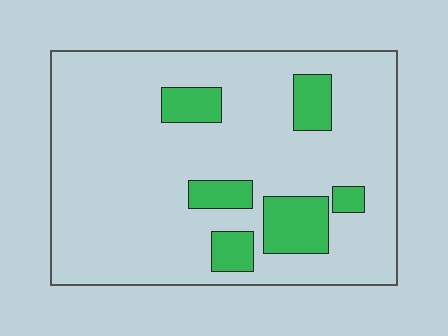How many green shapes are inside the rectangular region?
6.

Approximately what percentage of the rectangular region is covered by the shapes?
Approximately 15%.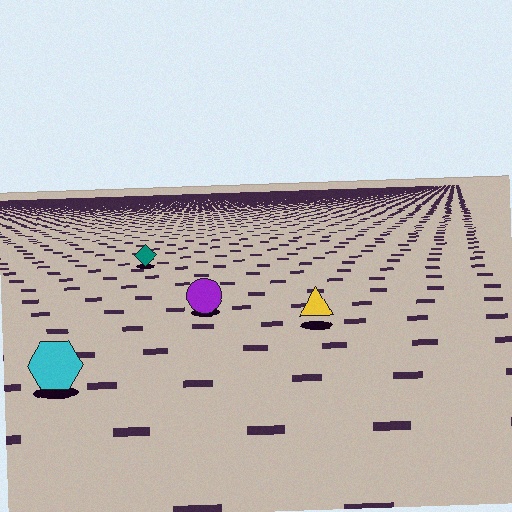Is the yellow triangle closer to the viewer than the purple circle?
Yes. The yellow triangle is closer — you can tell from the texture gradient: the ground texture is coarser near it.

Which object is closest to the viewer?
The cyan hexagon is closest. The texture marks near it are larger and more spread out.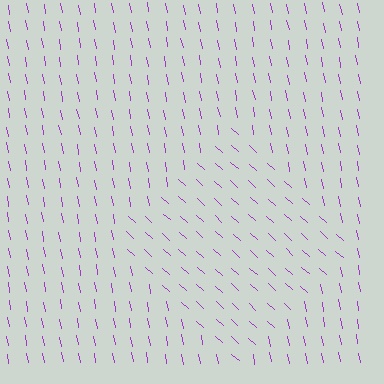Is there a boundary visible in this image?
Yes, there is a texture boundary formed by a change in line orientation.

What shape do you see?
I see a diamond.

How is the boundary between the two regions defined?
The boundary is defined purely by a change in line orientation (approximately 38 degrees difference). All lines are the same color and thickness.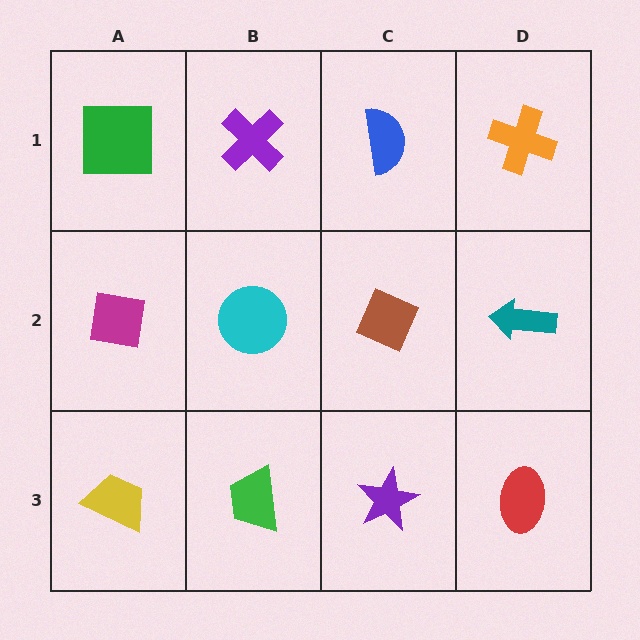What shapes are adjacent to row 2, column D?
An orange cross (row 1, column D), a red ellipse (row 3, column D), a brown diamond (row 2, column C).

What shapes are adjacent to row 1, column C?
A brown diamond (row 2, column C), a purple cross (row 1, column B), an orange cross (row 1, column D).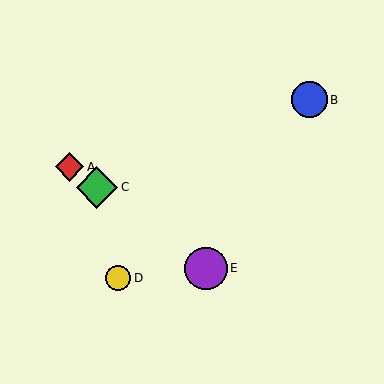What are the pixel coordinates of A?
Object A is at (69, 167).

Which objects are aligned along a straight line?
Objects A, C, E are aligned along a straight line.